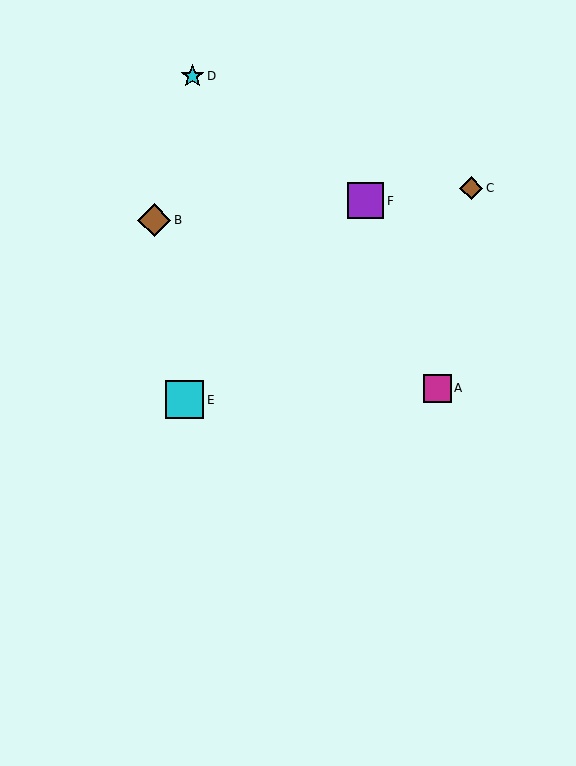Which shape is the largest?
The cyan square (labeled E) is the largest.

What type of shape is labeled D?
Shape D is a cyan star.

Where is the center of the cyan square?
The center of the cyan square is at (185, 400).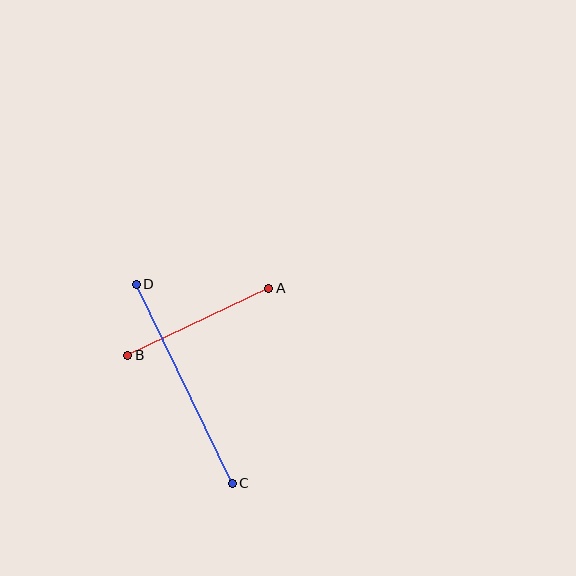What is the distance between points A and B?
The distance is approximately 156 pixels.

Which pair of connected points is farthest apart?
Points C and D are farthest apart.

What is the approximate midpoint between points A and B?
The midpoint is at approximately (198, 322) pixels.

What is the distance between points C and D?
The distance is approximately 221 pixels.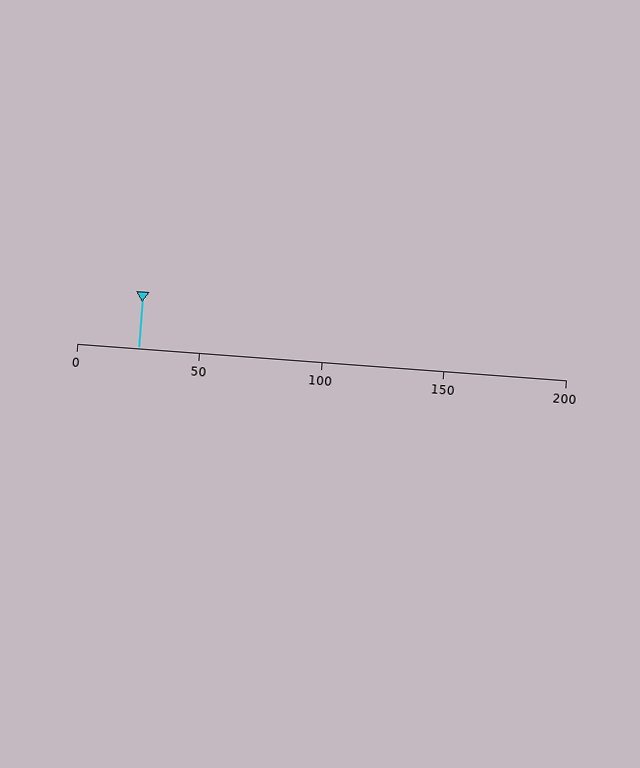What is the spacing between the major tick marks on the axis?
The major ticks are spaced 50 apart.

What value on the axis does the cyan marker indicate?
The marker indicates approximately 25.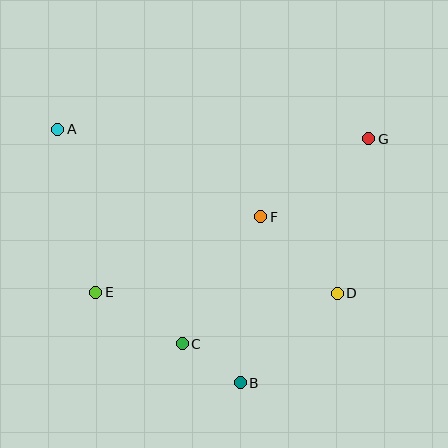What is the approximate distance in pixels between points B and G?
The distance between B and G is approximately 276 pixels.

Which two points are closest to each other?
Points B and C are closest to each other.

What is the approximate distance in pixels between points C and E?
The distance between C and E is approximately 100 pixels.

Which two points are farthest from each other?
Points A and D are farthest from each other.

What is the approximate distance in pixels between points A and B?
The distance between A and B is approximately 313 pixels.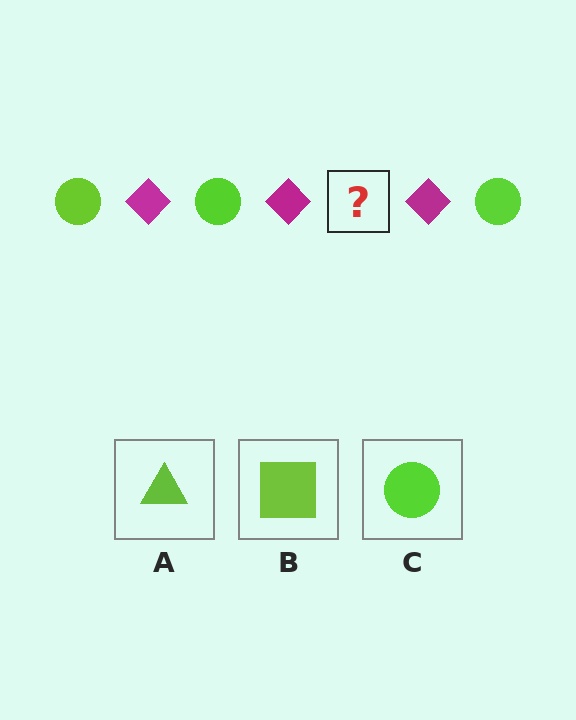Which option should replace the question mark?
Option C.